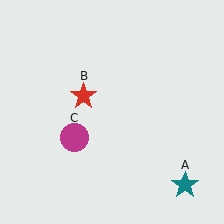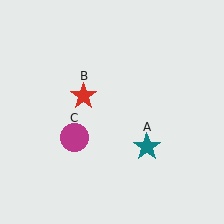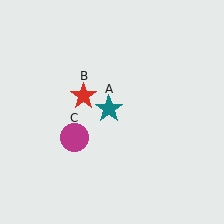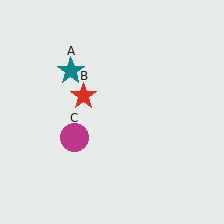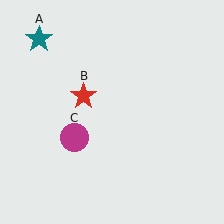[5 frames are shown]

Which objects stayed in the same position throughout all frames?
Red star (object B) and magenta circle (object C) remained stationary.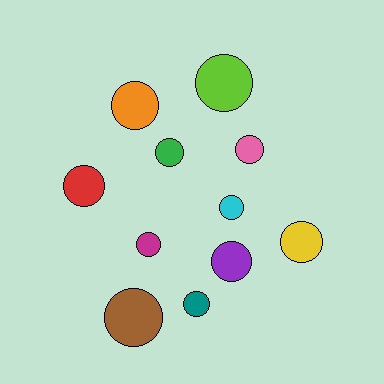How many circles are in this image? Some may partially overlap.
There are 11 circles.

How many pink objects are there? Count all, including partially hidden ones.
There is 1 pink object.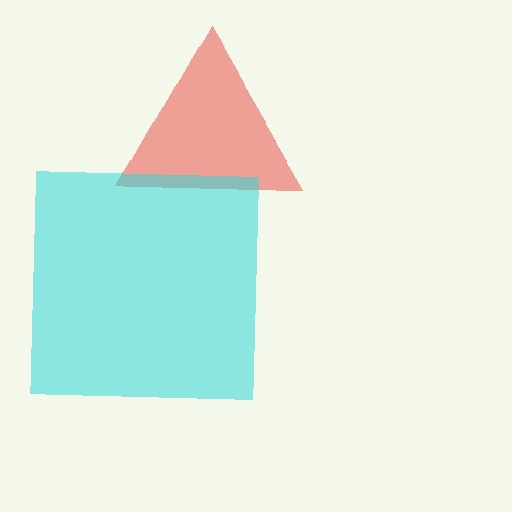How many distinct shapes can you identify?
There are 2 distinct shapes: a red triangle, a cyan square.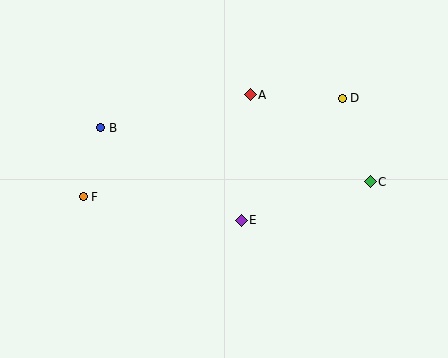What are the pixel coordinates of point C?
Point C is at (370, 182).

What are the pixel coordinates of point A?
Point A is at (250, 95).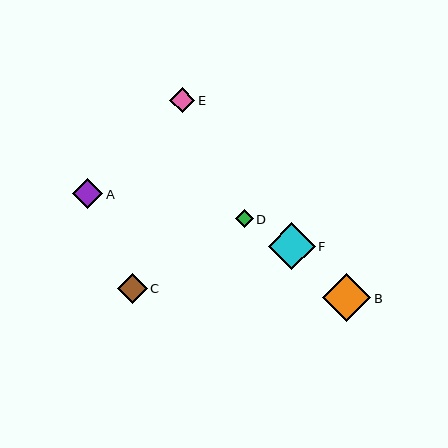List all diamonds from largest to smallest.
From largest to smallest: B, F, A, C, E, D.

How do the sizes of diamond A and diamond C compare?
Diamond A and diamond C are approximately the same size.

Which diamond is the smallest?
Diamond D is the smallest with a size of approximately 18 pixels.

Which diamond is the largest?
Diamond B is the largest with a size of approximately 48 pixels.